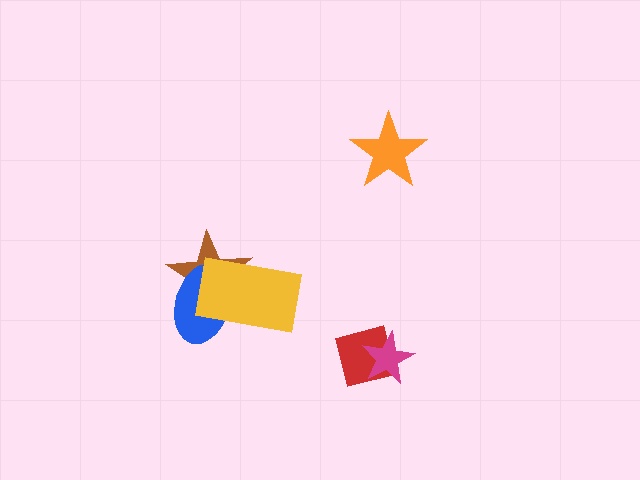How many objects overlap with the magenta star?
1 object overlaps with the magenta star.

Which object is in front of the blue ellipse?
The yellow rectangle is in front of the blue ellipse.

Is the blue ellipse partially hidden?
Yes, it is partially covered by another shape.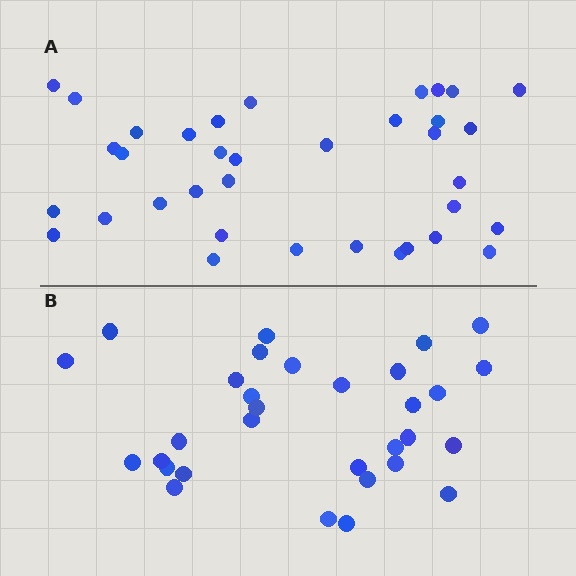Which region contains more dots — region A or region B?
Region A (the top region) has more dots.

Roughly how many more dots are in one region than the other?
Region A has about 5 more dots than region B.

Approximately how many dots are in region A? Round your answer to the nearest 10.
About 40 dots. (The exact count is 36, which rounds to 40.)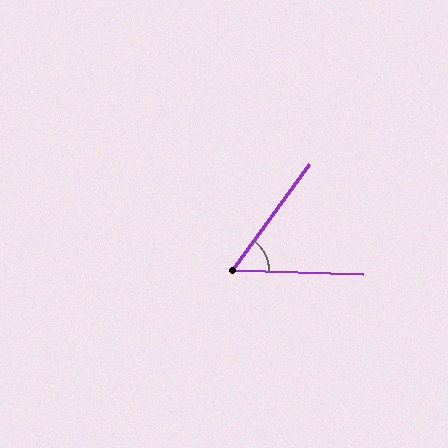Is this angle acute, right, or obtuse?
It is acute.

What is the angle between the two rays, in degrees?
Approximately 56 degrees.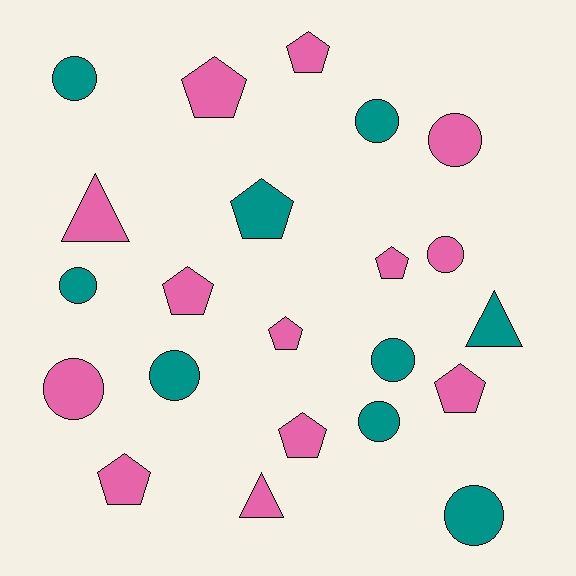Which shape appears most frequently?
Circle, with 10 objects.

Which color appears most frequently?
Pink, with 13 objects.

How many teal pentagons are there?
There is 1 teal pentagon.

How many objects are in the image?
There are 22 objects.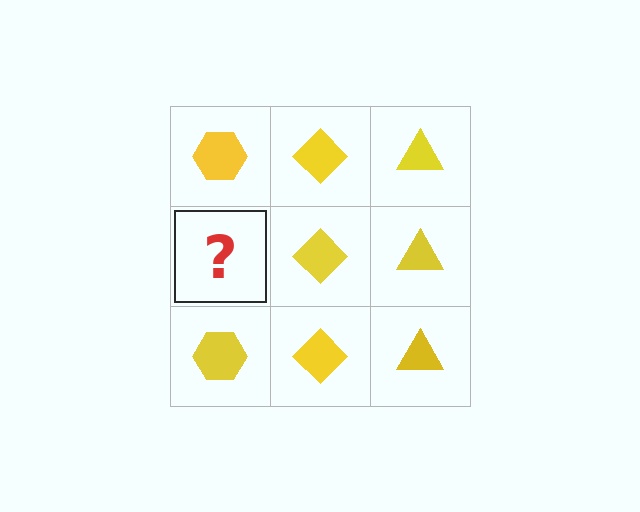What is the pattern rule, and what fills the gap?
The rule is that each column has a consistent shape. The gap should be filled with a yellow hexagon.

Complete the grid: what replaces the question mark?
The question mark should be replaced with a yellow hexagon.